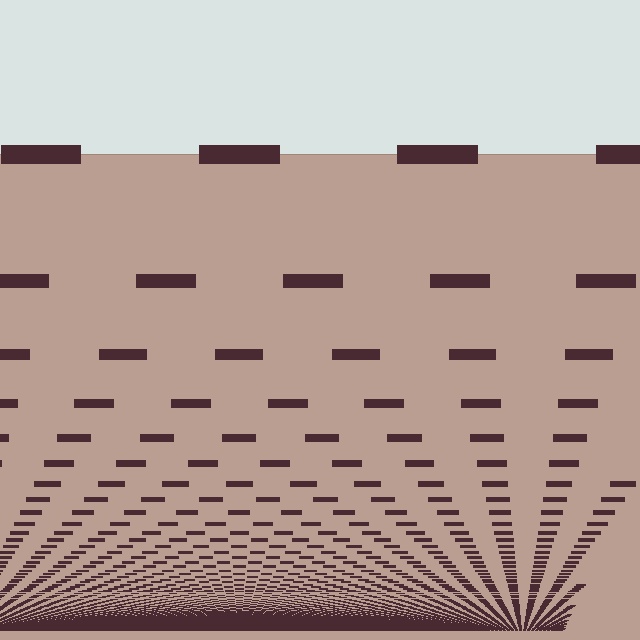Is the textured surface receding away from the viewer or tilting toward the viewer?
The surface appears to tilt toward the viewer. Texture elements get larger and sparser toward the top.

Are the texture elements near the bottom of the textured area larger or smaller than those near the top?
Smaller. The gradient is inverted — elements near the bottom are smaller and denser.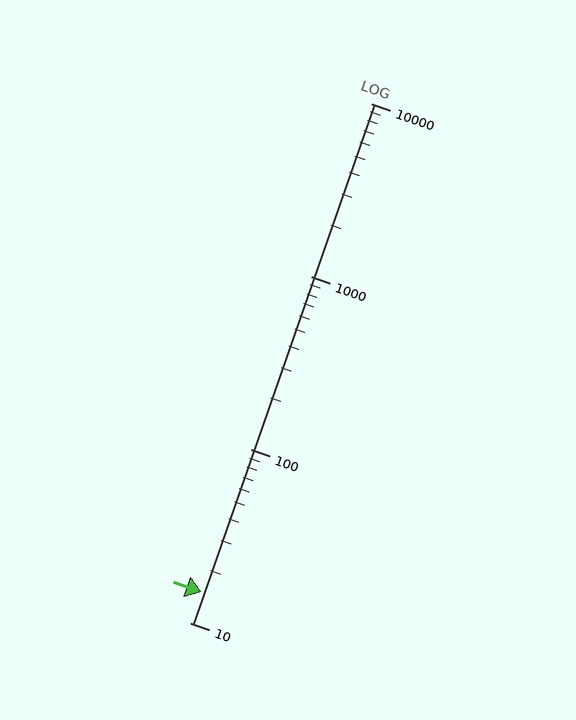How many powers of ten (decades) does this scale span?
The scale spans 3 decades, from 10 to 10000.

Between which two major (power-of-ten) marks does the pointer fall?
The pointer is between 10 and 100.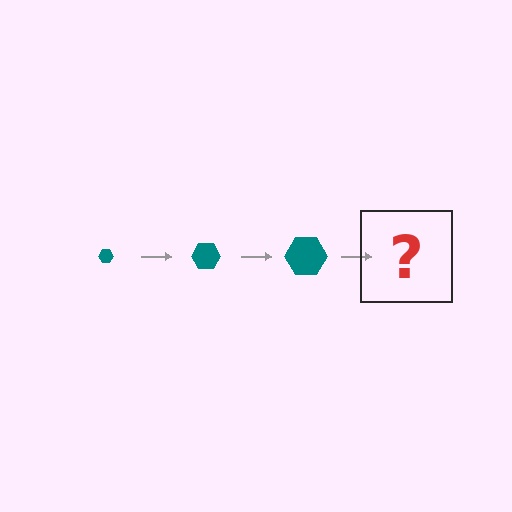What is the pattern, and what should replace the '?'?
The pattern is that the hexagon gets progressively larger each step. The '?' should be a teal hexagon, larger than the previous one.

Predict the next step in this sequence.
The next step is a teal hexagon, larger than the previous one.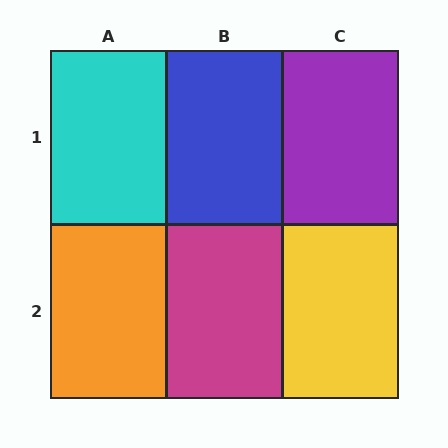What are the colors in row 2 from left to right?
Orange, magenta, yellow.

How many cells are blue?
1 cell is blue.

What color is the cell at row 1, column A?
Cyan.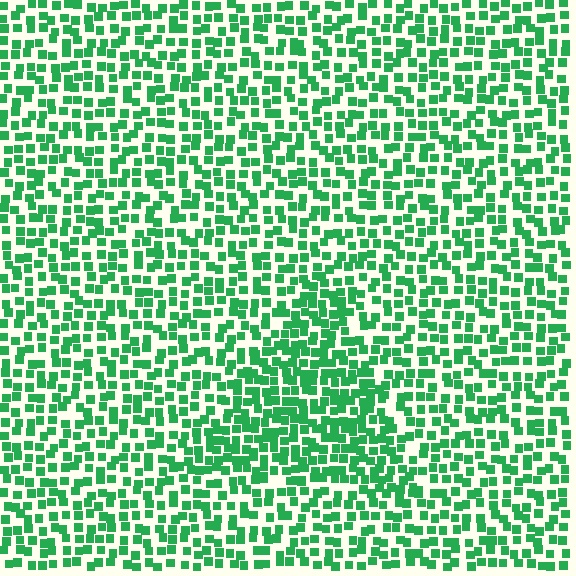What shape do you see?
I see a triangle.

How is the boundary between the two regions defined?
The boundary is defined by a change in element density (approximately 1.5x ratio). All elements are the same color, size, and shape.